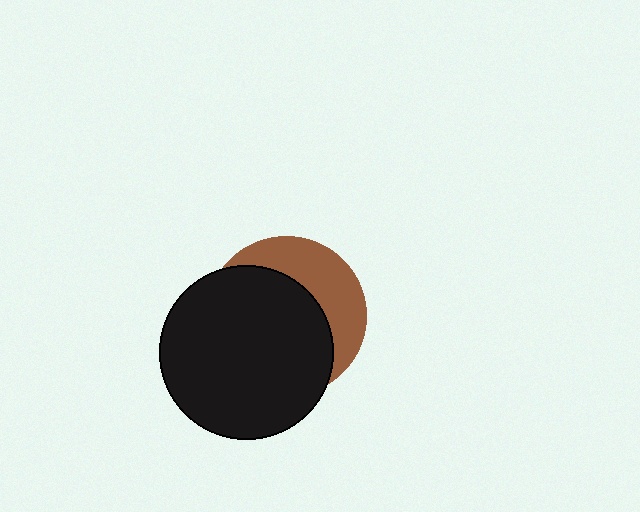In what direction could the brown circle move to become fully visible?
The brown circle could move toward the upper-right. That would shift it out from behind the black circle entirely.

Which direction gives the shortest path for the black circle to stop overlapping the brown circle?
Moving toward the lower-left gives the shortest separation.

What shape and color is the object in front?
The object in front is a black circle.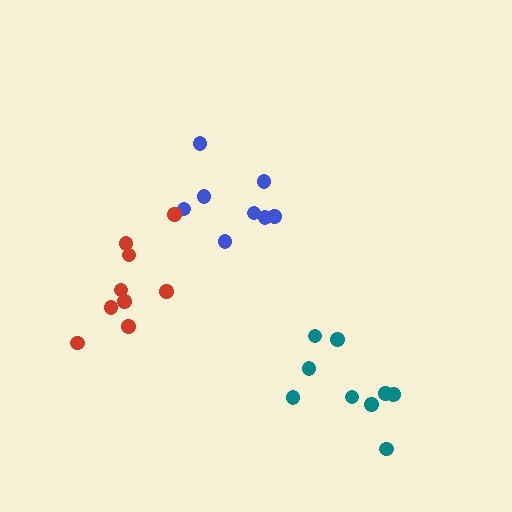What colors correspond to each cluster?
The clusters are colored: teal, blue, red.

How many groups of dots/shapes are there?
There are 3 groups.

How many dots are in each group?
Group 1: 9 dots, Group 2: 8 dots, Group 3: 9 dots (26 total).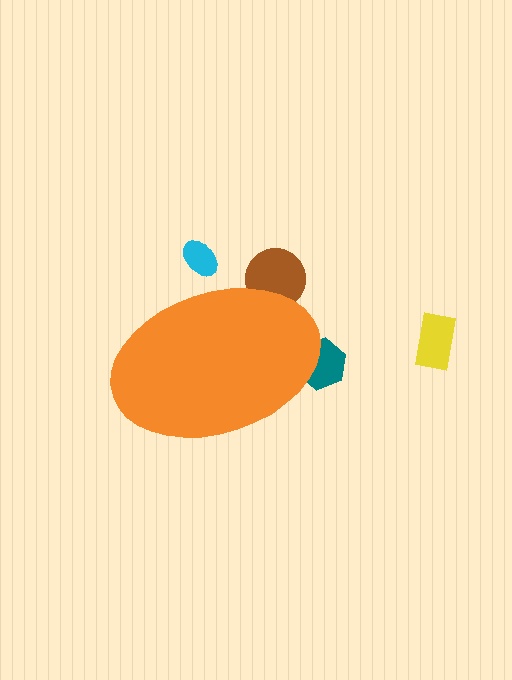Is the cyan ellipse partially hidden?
Yes, the cyan ellipse is partially hidden behind the orange ellipse.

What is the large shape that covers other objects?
An orange ellipse.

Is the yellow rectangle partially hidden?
No, the yellow rectangle is fully visible.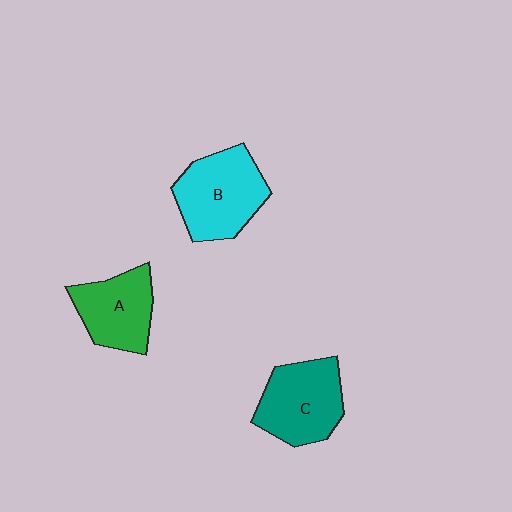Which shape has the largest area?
Shape B (cyan).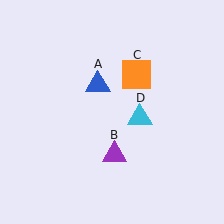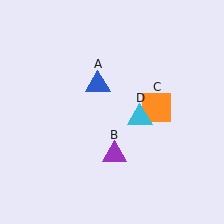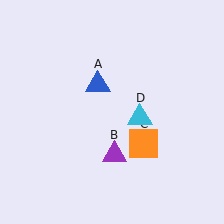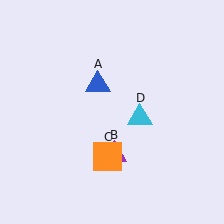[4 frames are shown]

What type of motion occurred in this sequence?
The orange square (object C) rotated clockwise around the center of the scene.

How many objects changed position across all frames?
1 object changed position: orange square (object C).